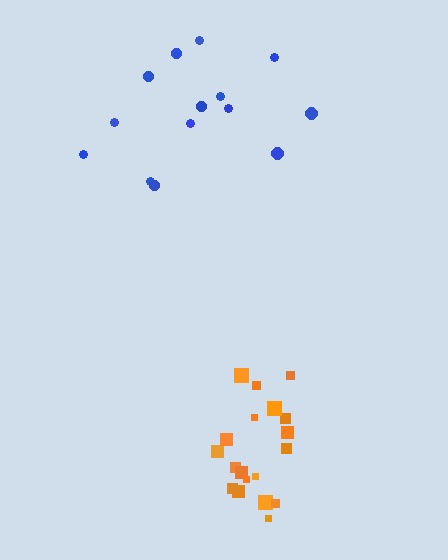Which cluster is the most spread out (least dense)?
Blue.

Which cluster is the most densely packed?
Orange.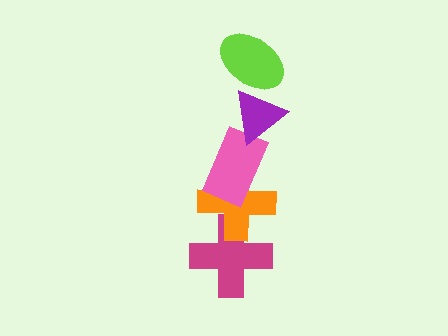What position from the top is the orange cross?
The orange cross is 4th from the top.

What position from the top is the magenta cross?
The magenta cross is 5th from the top.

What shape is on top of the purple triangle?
The lime ellipse is on top of the purple triangle.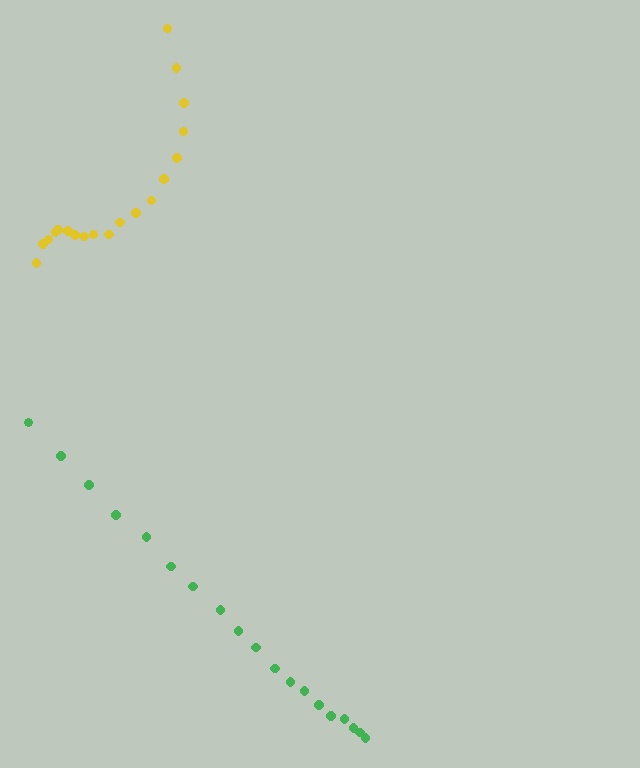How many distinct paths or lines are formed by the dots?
There are 2 distinct paths.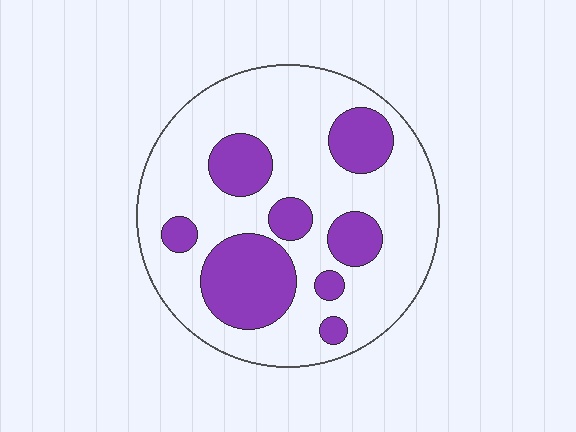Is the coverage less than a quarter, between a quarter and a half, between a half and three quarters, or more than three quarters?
Between a quarter and a half.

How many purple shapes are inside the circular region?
8.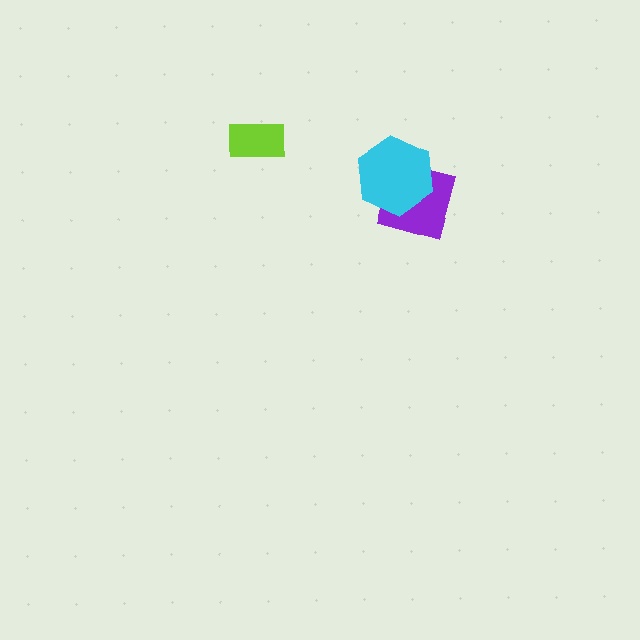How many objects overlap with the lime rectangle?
0 objects overlap with the lime rectangle.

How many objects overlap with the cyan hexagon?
1 object overlaps with the cyan hexagon.